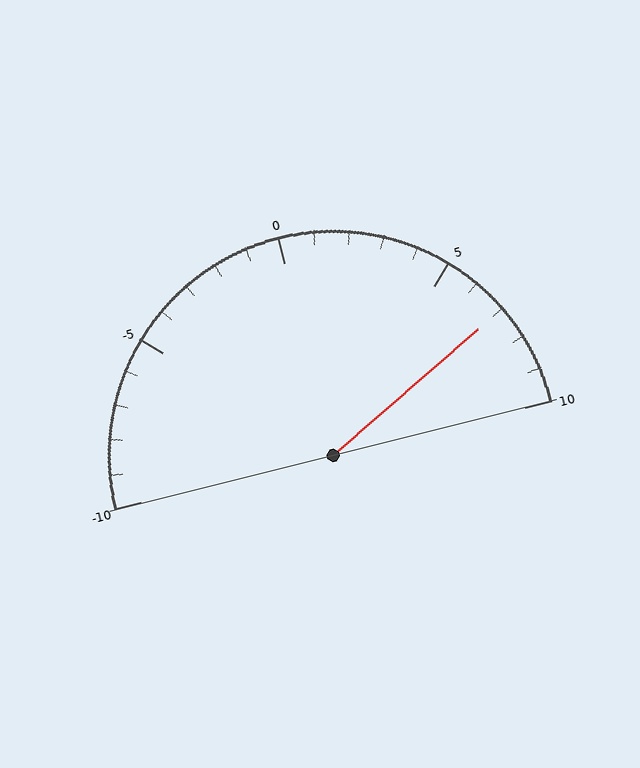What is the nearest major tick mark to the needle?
The nearest major tick mark is 5.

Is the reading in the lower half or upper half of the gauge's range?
The reading is in the upper half of the range (-10 to 10).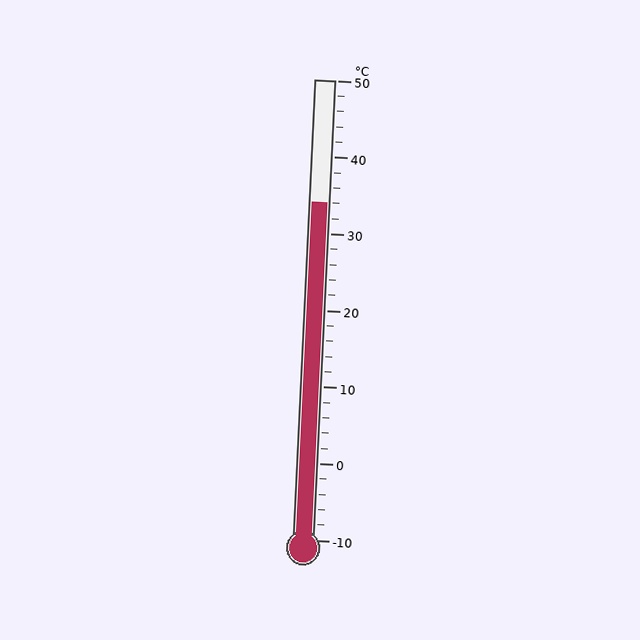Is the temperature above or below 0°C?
The temperature is above 0°C.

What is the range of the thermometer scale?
The thermometer scale ranges from -10°C to 50°C.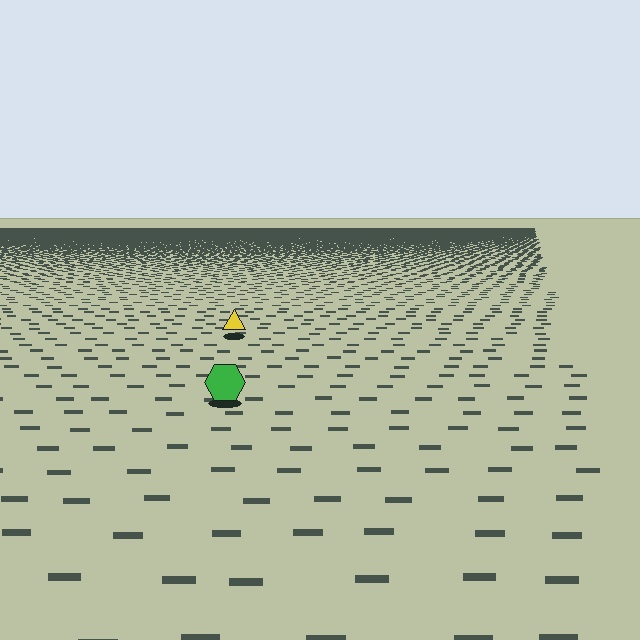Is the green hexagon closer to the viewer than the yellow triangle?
Yes. The green hexagon is closer — you can tell from the texture gradient: the ground texture is coarser near it.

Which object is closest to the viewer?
The green hexagon is closest. The texture marks near it are larger and more spread out.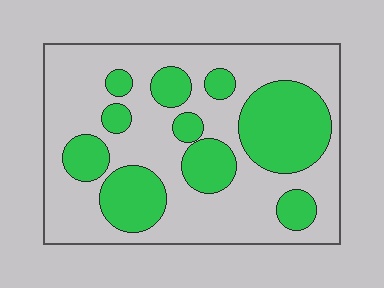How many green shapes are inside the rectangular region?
10.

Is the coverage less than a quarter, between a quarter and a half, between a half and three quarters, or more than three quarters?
Between a quarter and a half.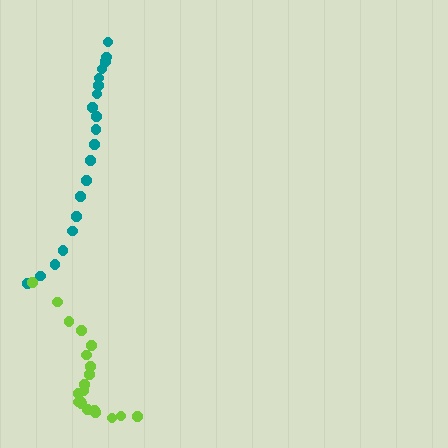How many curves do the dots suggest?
There are 2 distinct paths.